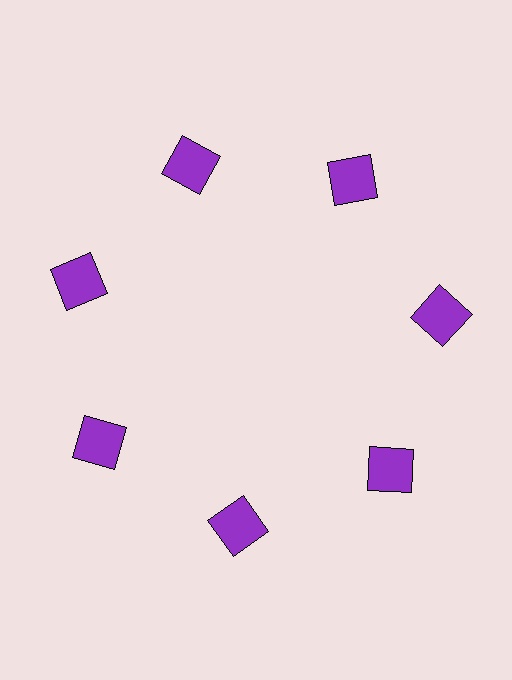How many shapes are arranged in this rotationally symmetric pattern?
There are 7 shapes, arranged in 7 groups of 1.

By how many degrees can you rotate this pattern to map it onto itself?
The pattern maps onto itself every 51 degrees of rotation.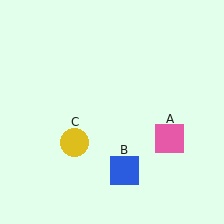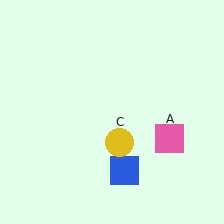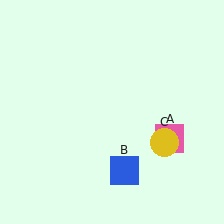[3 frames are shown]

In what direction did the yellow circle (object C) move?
The yellow circle (object C) moved right.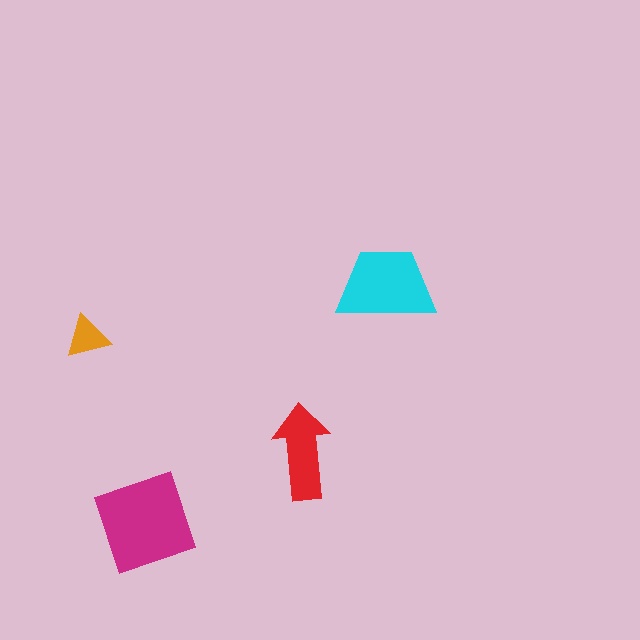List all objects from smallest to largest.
The orange triangle, the red arrow, the cyan trapezoid, the magenta square.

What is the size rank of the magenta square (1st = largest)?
1st.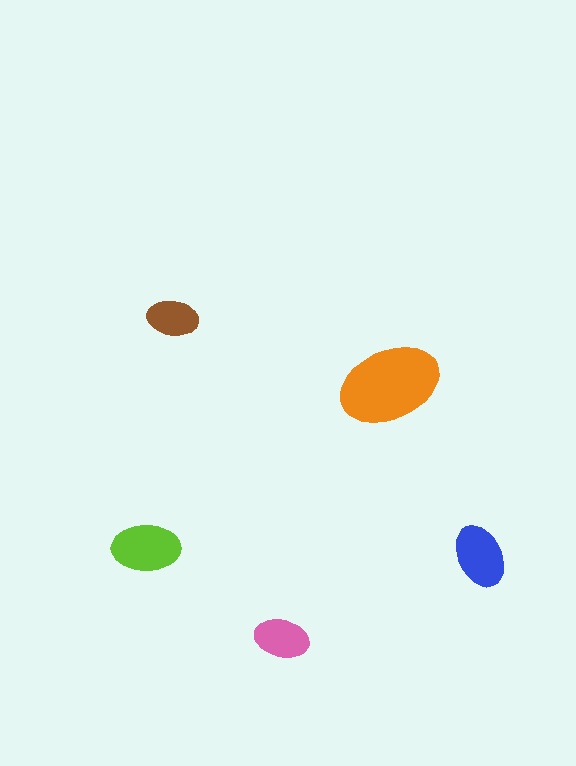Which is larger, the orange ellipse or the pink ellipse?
The orange one.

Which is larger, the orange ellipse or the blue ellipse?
The orange one.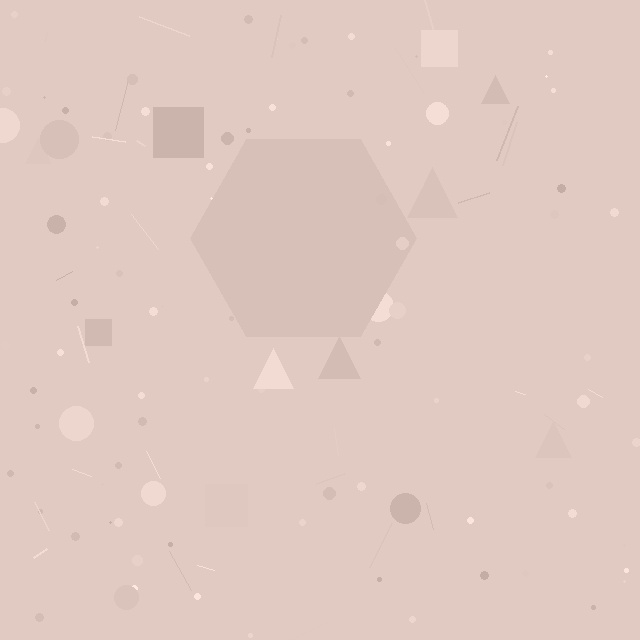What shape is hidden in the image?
A hexagon is hidden in the image.